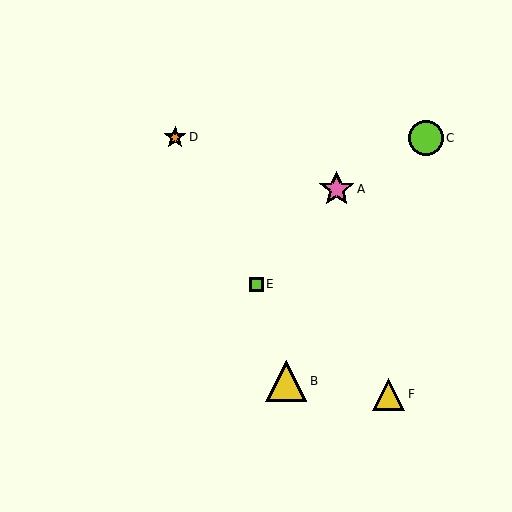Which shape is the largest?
The yellow triangle (labeled B) is the largest.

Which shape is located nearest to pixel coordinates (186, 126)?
The orange star (labeled D) at (175, 137) is nearest to that location.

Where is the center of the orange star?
The center of the orange star is at (175, 137).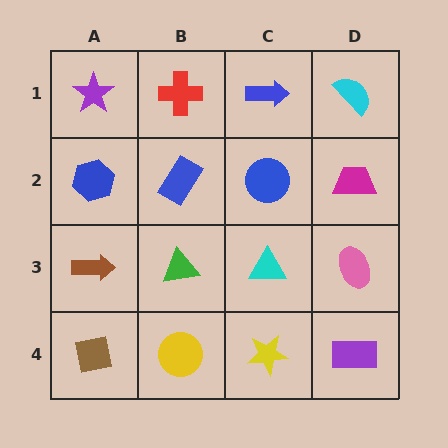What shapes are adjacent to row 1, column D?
A magenta trapezoid (row 2, column D), a blue arrow (row 1, column C).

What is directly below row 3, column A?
A brown square.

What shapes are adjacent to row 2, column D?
A cyan semicircle (row 1, column D), a pink ellipse (row 3, column D), a blue circle (row 2, column C).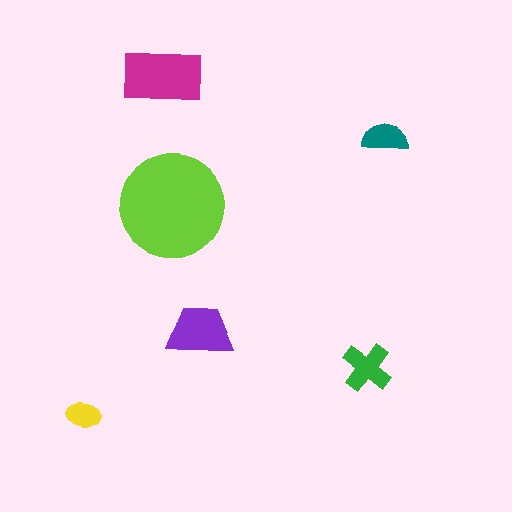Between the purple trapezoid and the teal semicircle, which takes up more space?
The purple trapezoid.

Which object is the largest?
The lime circle.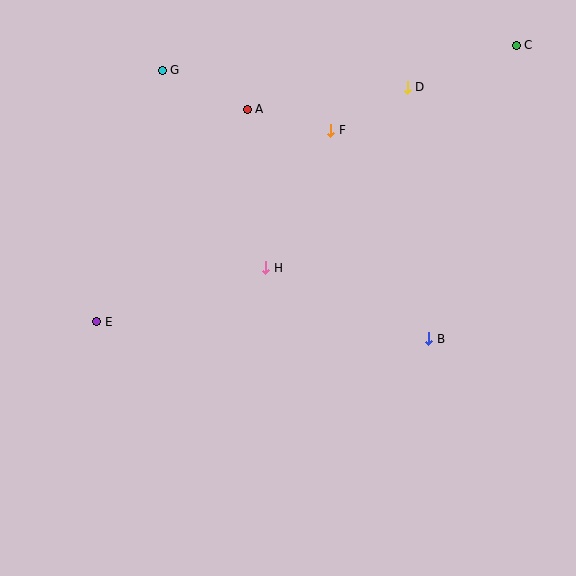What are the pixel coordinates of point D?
Point D is at (407, 87).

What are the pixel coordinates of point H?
Point H is at (266, 268).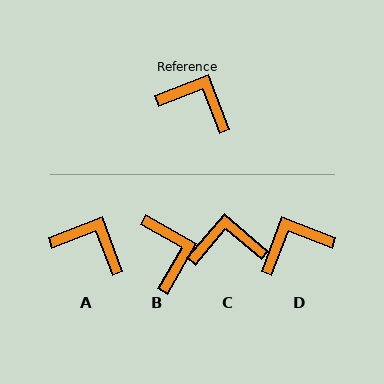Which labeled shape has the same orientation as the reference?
A.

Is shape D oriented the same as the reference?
No, it is off by about 48 degrees.